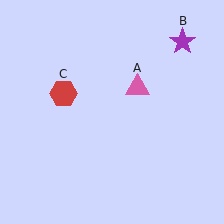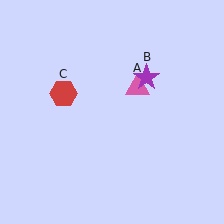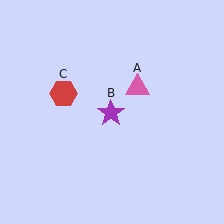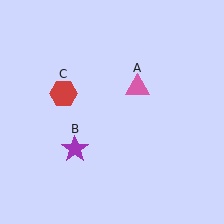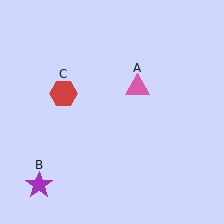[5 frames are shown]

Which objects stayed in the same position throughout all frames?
Pink triangle (object A) and red hexagon (object C) remained stationary.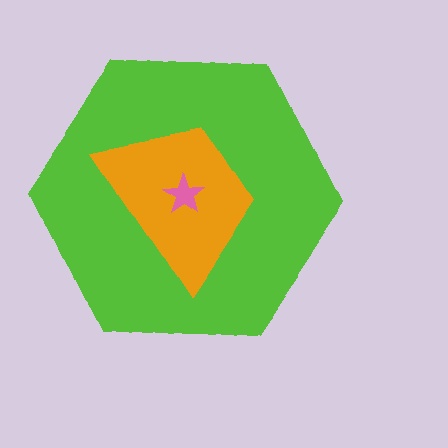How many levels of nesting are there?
3.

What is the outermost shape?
The lime hexagon.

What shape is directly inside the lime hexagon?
The orange trapezoid.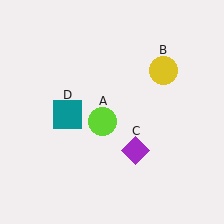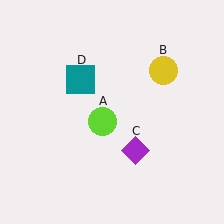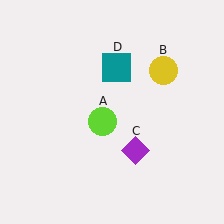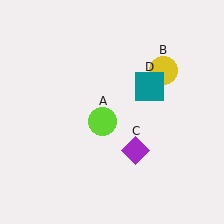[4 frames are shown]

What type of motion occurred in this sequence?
The teal square (object D) rotated clockwise around the center of the scene.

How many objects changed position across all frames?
1 object changed position: teal square (object D).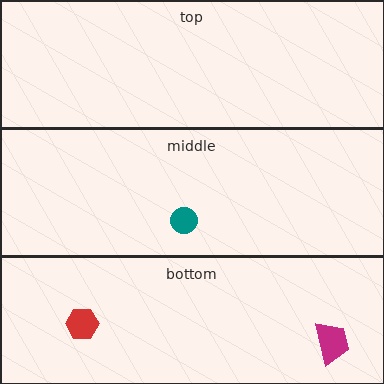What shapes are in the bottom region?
The magenta trapezoid, the red hexagon.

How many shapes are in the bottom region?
2.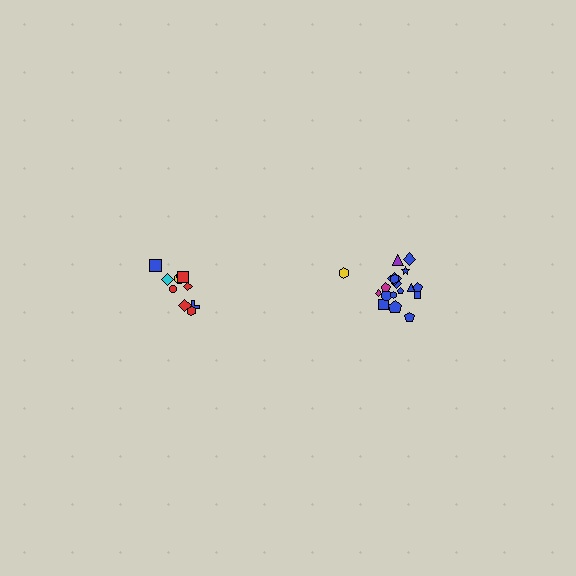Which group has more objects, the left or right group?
The right group.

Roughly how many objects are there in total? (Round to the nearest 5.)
Roughly 30 objects in total.